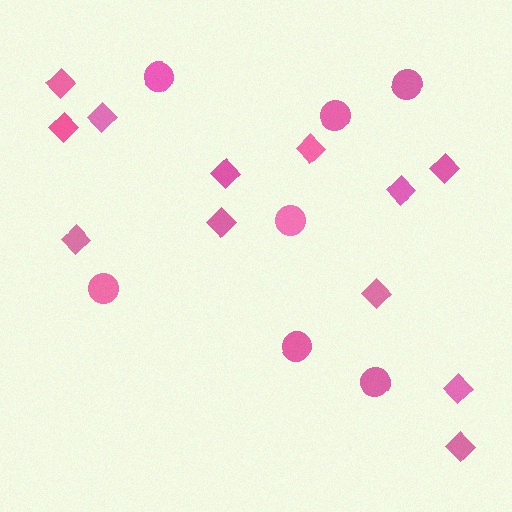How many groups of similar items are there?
There are 2 groups: one group of diamonds (12) and one group of circles (7).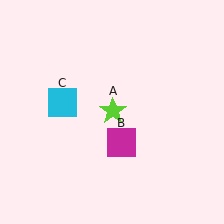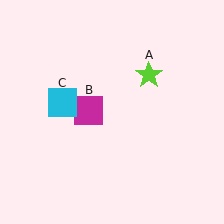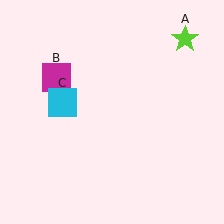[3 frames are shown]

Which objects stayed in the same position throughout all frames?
Cyan square (object C) remained stationary.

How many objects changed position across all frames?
2 objects changed position: lime star (object A), magenta square (object B).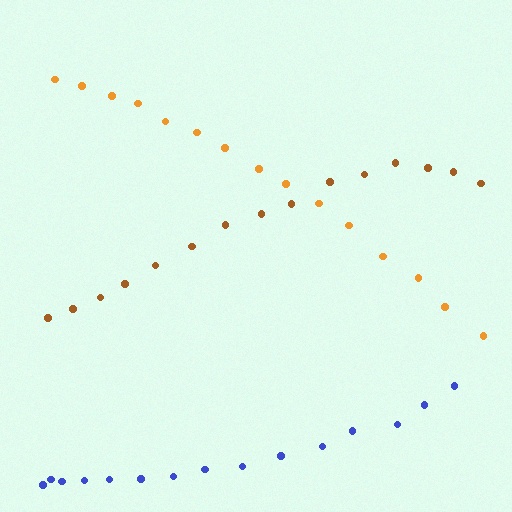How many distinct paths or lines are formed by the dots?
There are 3 distinct paths.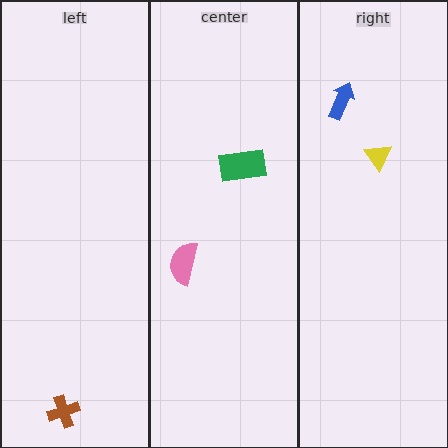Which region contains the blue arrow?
The right region.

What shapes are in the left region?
The brown cross.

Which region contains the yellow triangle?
The right region.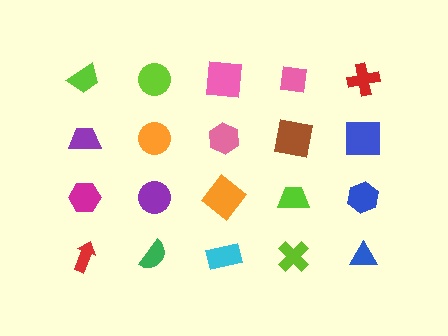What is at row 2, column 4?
A brown square.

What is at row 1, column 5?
A red cross.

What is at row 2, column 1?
A purple trapezoid.